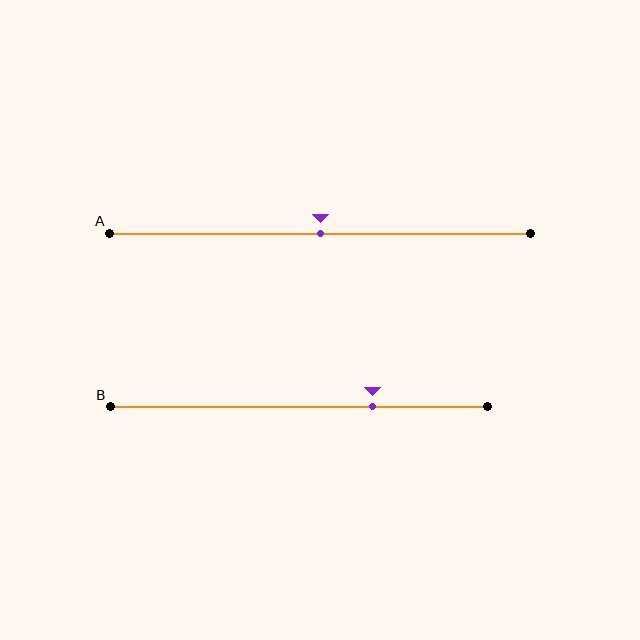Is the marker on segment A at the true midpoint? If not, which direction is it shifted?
Yes, the marker on segment A is at the true midpoint.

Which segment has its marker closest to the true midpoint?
Segment A has its marker closest to the true midpoint.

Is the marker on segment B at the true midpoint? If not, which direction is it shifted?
No, the marker on segment B is shifted to the right by about 19% of the segment length.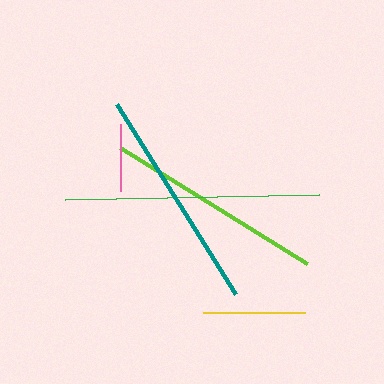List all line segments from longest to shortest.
From longest to shortest: green, teal, lime, yellow, pink.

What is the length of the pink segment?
The pink segment is approximately 67 pixels long.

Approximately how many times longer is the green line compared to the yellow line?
The green line is approximately 2.5 times the length of the yellow line.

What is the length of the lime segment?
The lime segment is approximately 220 pixels long.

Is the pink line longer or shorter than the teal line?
The teal line is longer than the pink line.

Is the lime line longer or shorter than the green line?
The green line is longer than the lime line.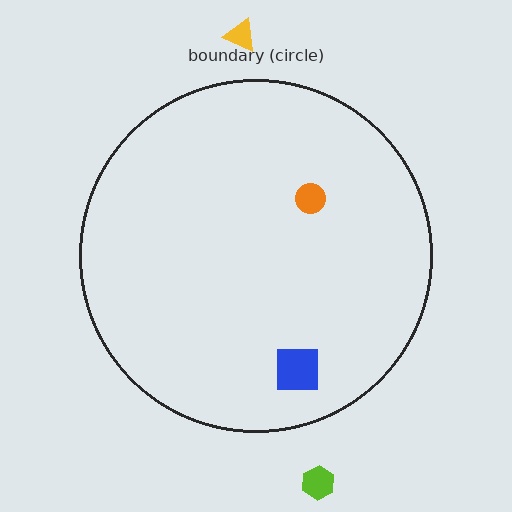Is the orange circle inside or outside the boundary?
Inside.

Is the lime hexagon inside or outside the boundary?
Outside.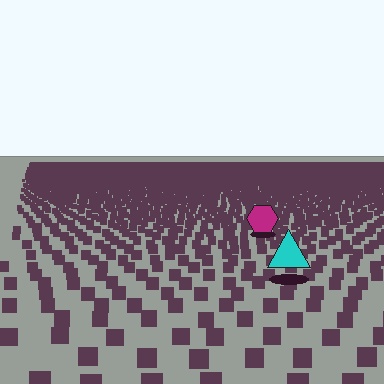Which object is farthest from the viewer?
The magenta hexagon is farthest from the viewer. It appears smaller and the ground texture around it is denser.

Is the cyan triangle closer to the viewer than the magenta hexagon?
Yes. The cyan triangle is closer — you can tell from the texture gradient: the ground texture is coarser near it.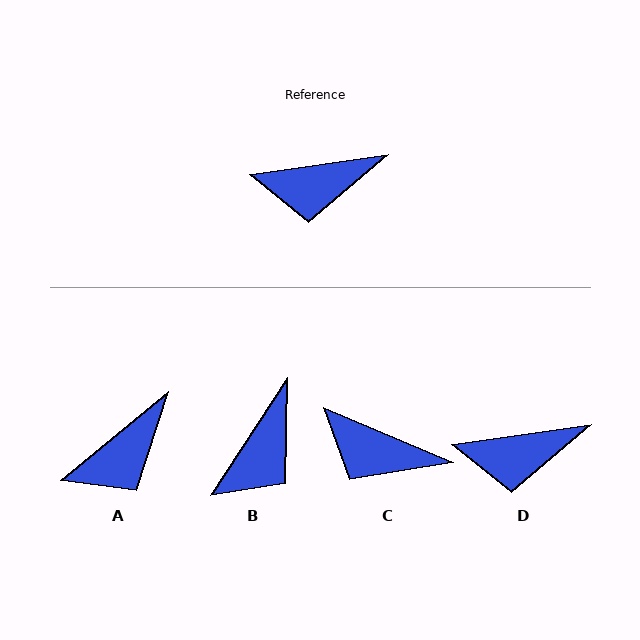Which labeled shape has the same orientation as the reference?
D.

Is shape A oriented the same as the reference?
No, it is off by about 31 degrees.